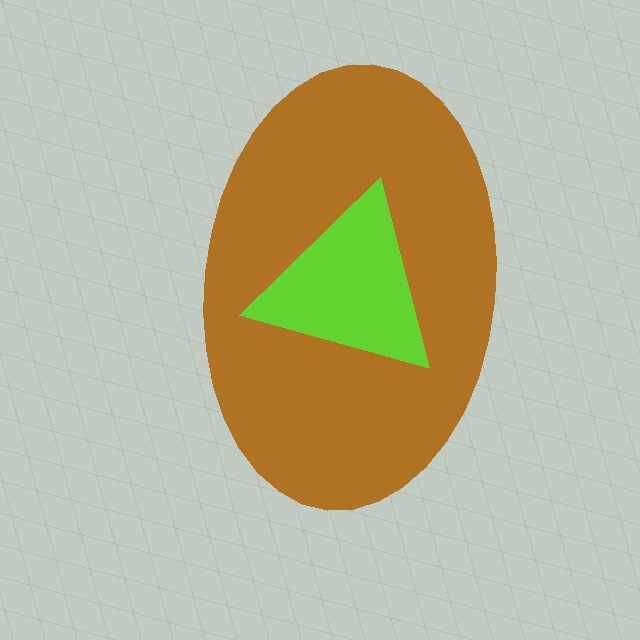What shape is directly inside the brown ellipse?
The lime triangle.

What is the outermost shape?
The brown ellipse.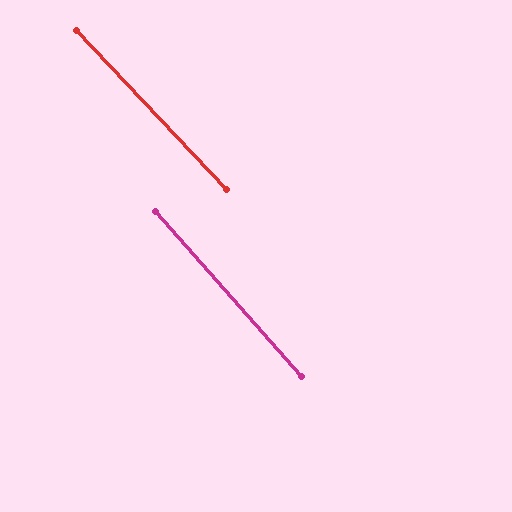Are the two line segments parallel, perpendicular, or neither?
Parallel — their directions differ by only 1.8°.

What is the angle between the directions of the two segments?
Approximately 2 degrees.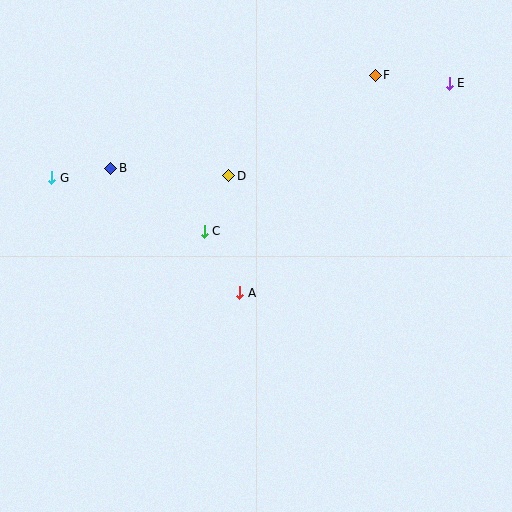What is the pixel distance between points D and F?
The distance between D and F is 177 pixels.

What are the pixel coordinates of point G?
Point G is at (52, 178).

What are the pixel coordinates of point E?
Point E is at (449, 83).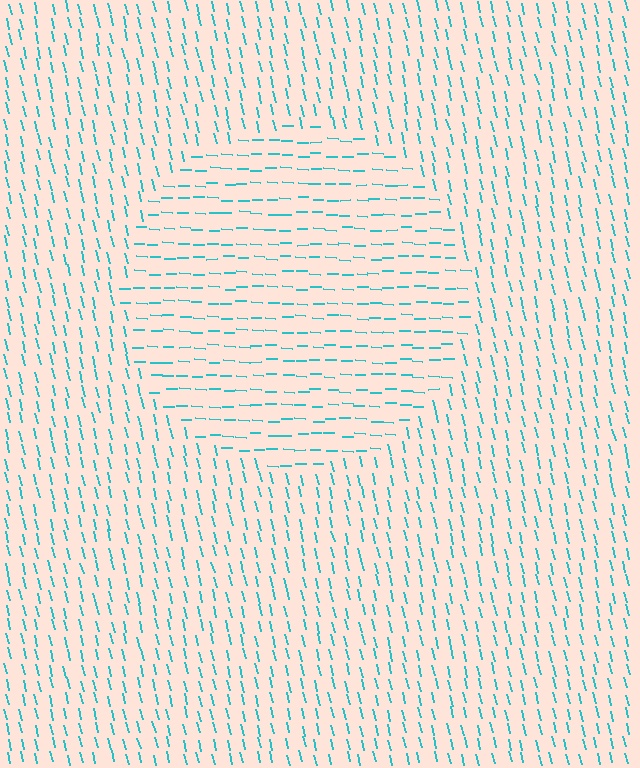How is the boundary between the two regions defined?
The boundary is defined purely by a change in line orientation (approximately 74 degrees difference). All lines are the same color and thickness.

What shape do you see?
I see a circle.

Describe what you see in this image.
The image is filled with small cyan line segments. A circle region in the image has lines oriented differently from the surrounding lines, creating a visible texture boundary.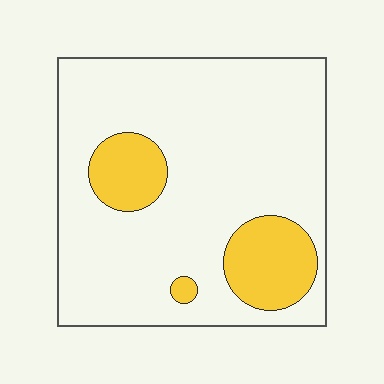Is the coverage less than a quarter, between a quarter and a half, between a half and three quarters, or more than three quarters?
Less than a quarter.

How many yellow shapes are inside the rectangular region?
3.